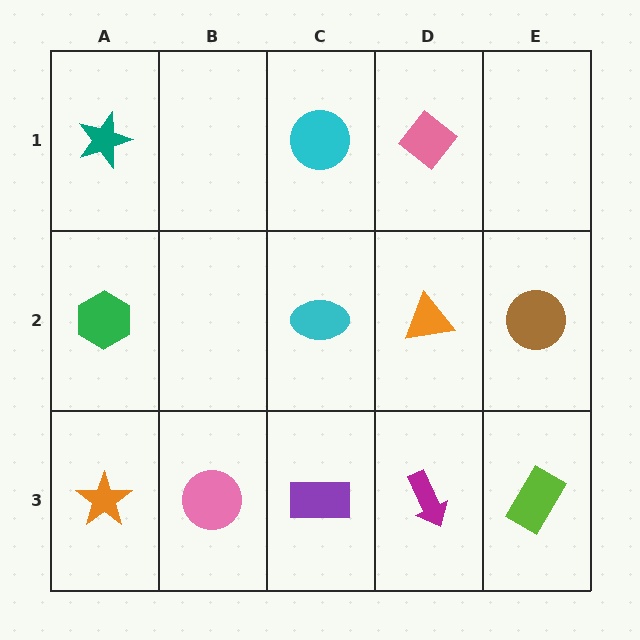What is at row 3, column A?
An orange star.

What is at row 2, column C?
A cyan ellipse.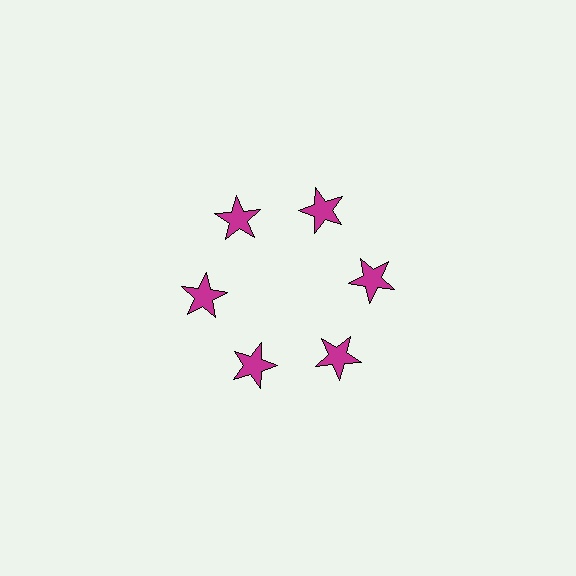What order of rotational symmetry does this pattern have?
This pattern has 6-fold rotational symmetry.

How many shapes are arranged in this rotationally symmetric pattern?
There are 6 shapes, arranged in 6 groups of 1.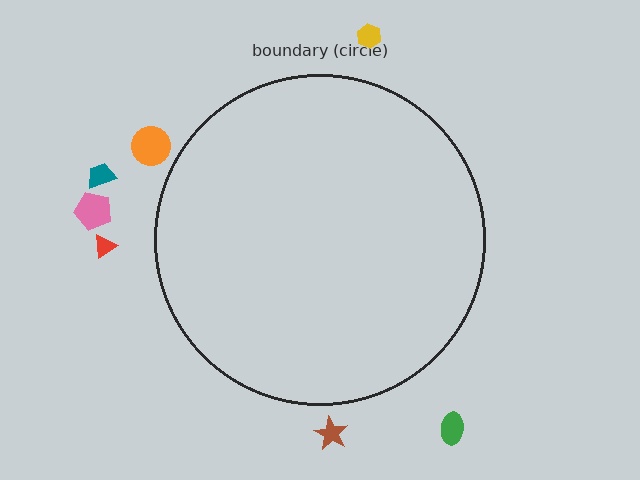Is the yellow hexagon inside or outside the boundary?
Outside.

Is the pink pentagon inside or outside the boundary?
Outside.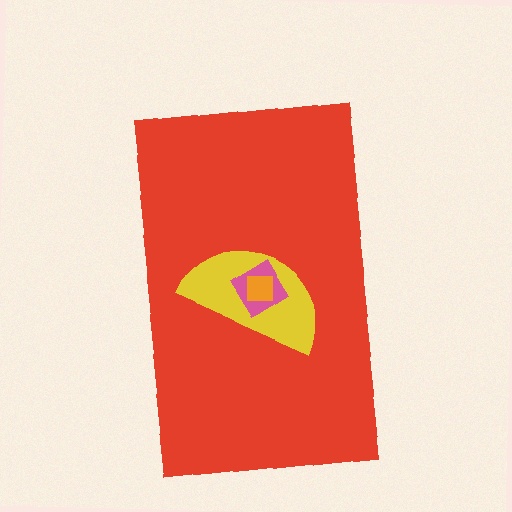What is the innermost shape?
The orange square.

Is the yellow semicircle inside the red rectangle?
Yes.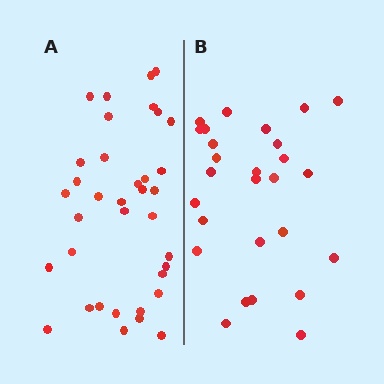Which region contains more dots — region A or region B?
Region A (the left region) has more dots.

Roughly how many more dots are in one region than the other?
Region A has roughly 8 or so more dots than region B.